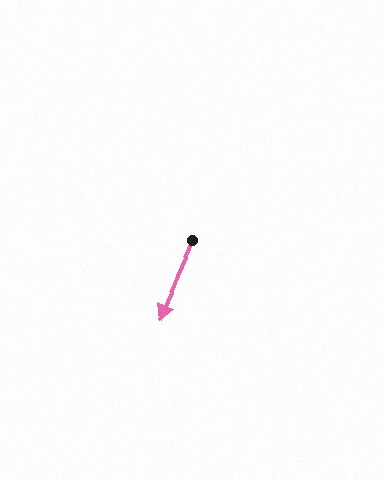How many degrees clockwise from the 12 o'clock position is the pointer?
Approximately 204 degrees.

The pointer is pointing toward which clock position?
Roughly 7 o'clock.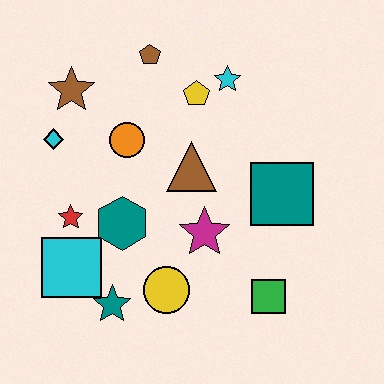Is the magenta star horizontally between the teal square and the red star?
Yes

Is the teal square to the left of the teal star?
No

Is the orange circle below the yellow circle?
No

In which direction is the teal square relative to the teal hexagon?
The teal square is to the right of the teal hexagon.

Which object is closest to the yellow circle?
The teal star is closest to the yellow circle.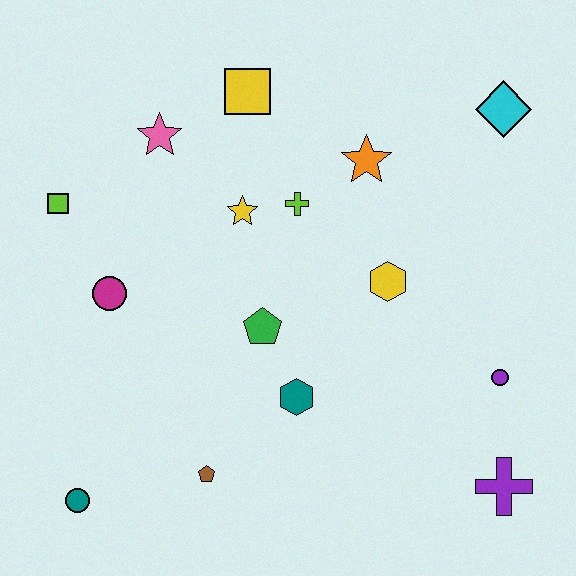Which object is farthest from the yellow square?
The purple cross is farthest from the yellow square.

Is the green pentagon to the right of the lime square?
Yes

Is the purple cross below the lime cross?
Yes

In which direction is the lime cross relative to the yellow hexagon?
The lime cross is to the left of the yellow hexagon.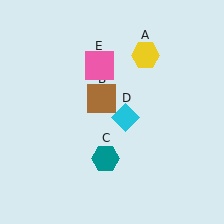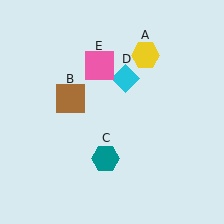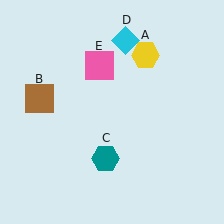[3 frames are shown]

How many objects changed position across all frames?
2 objects changed position: brown square (object B), cyan diamond (object D).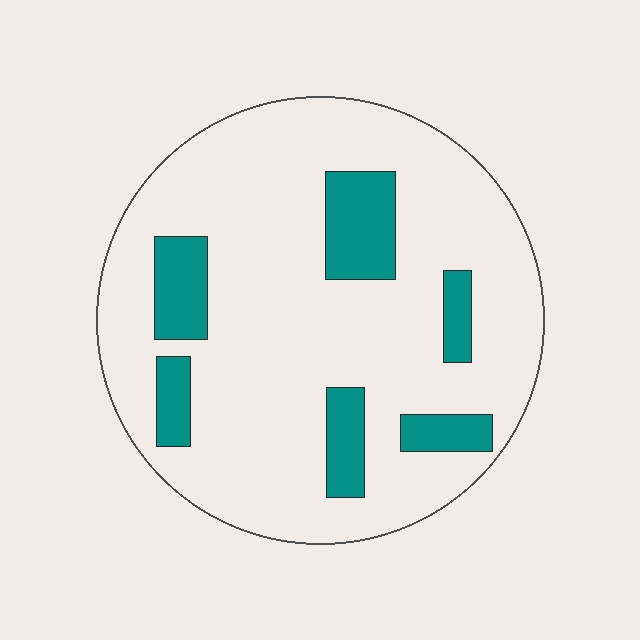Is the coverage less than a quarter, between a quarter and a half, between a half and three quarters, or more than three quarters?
Less than a quarter.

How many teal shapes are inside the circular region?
6.